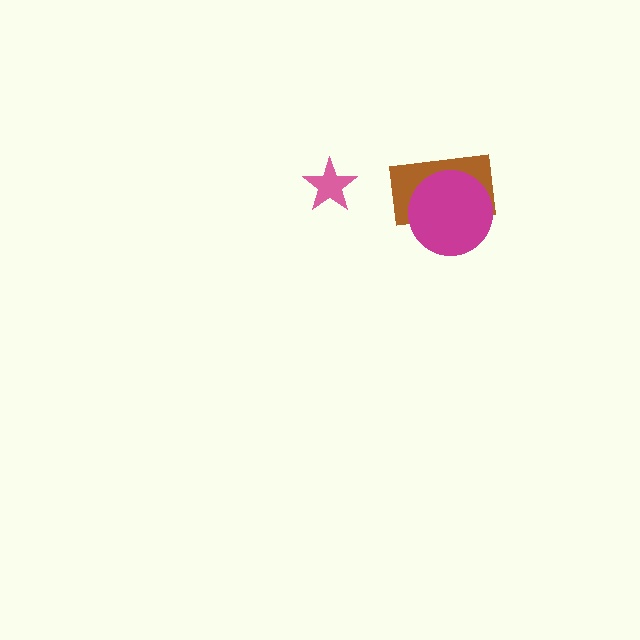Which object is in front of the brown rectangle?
The magenta circle is in front of the brown rectangle.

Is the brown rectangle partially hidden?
Yes, it is partially covered by another shape.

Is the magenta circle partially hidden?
No, no other shape covers it.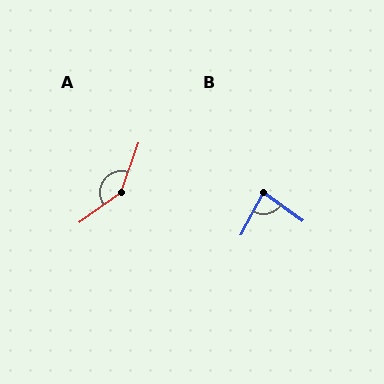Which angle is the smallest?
B, at approximately 82 degrees.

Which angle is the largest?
A, at approximately 144 degrees.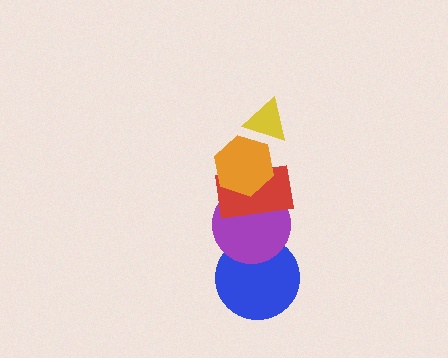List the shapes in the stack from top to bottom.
From top to bottom: the yellow triangle, the orange hexagon, the red rectangle, the purple circle, the blue circle.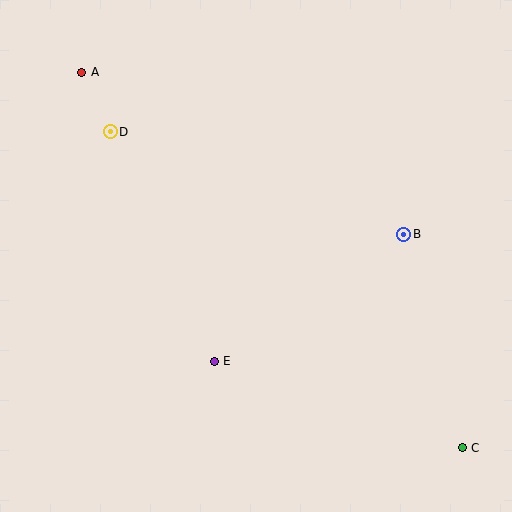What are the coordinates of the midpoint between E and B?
The midpoint between E and B is at (309, 298).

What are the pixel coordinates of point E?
Point E is at (214, 361).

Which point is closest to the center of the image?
Point E at (214, 361) is closest to the center.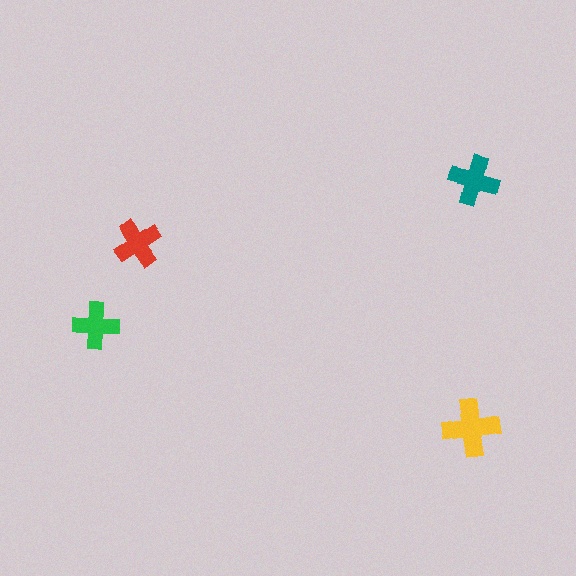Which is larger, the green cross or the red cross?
The red one.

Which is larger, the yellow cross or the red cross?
The yellow one.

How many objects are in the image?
There are 4 objects in the image.